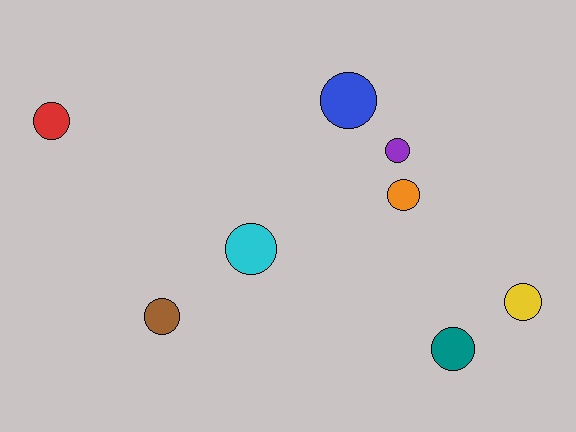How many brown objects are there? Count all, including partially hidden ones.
There is 1 brown object.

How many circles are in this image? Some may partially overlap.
There are 8 circles.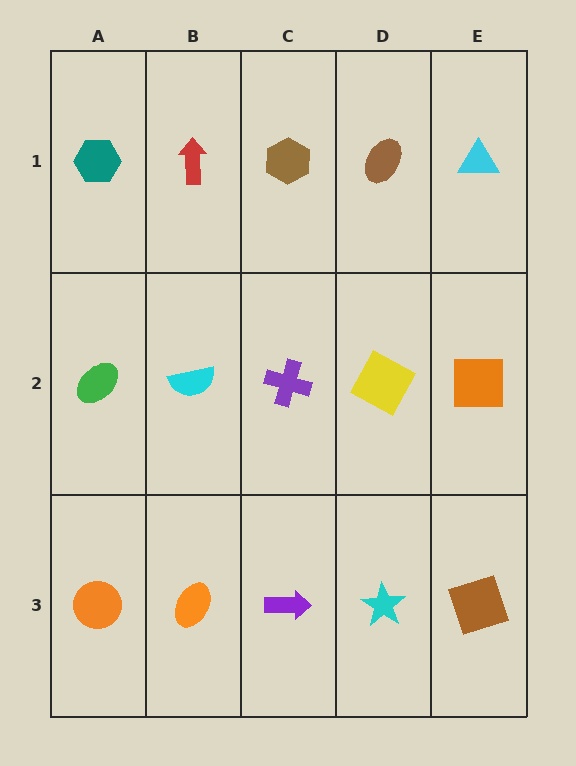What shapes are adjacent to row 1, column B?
A cyan semicircle (row 2, column B), a teal hexagon (row 1, column A), a brown hexagon (row 1, column C).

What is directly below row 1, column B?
A cyan semicircle.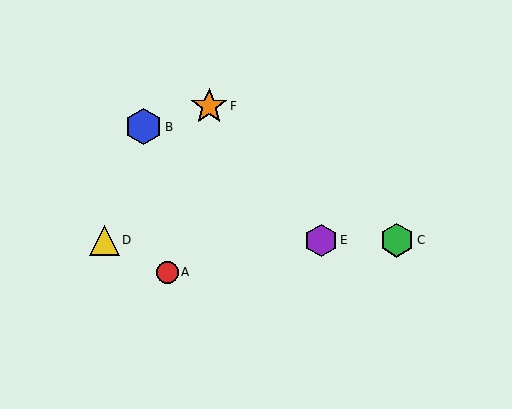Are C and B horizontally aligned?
No, C is at y≈240 and B is at y≈127.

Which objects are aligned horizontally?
Objects C, D, E are aligned horizontally.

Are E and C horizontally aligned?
Yes, both are at y≈240.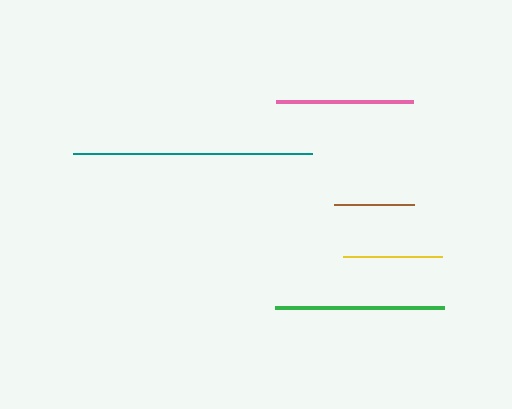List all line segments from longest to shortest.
From longest to shortest: teal, green, pink, yellow, brown.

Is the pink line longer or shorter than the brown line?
The pink line is longer than the brown line.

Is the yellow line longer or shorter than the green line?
The green line is longer than the yellow line.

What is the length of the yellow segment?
The yellow segment is approximately 99 pixels long.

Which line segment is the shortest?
The brown line is the shortest at approximately 79 pixels.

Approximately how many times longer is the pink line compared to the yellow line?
The pink line is approximately 1.4 times the length of the yellow line.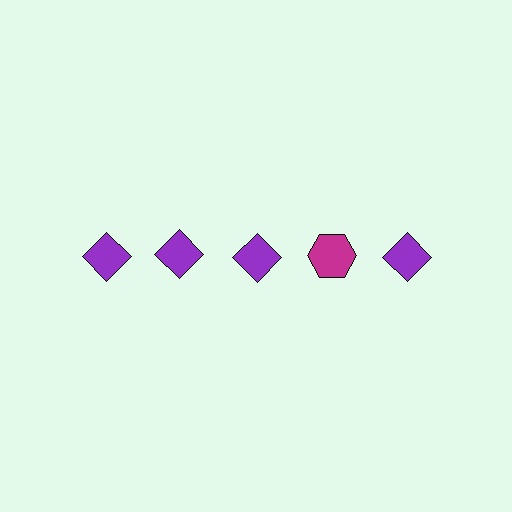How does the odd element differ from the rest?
It differs in both color (magenta instead of purple) and shape (hexagon instead of diamond).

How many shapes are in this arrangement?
There are 5 shapes arranged in a grid pattern.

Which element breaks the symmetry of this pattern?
The magenta hexagon in the top row, second from right column breaks the symmetry. All other shapes are purple diamonds.